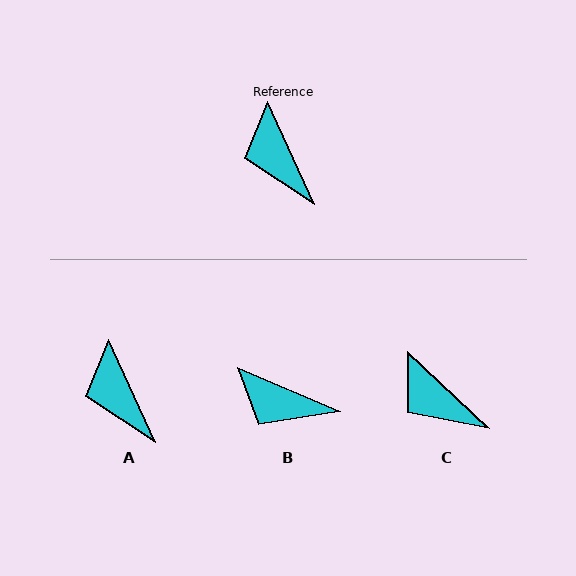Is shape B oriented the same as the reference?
No, it is off by about 42 degrees.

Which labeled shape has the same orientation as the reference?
A.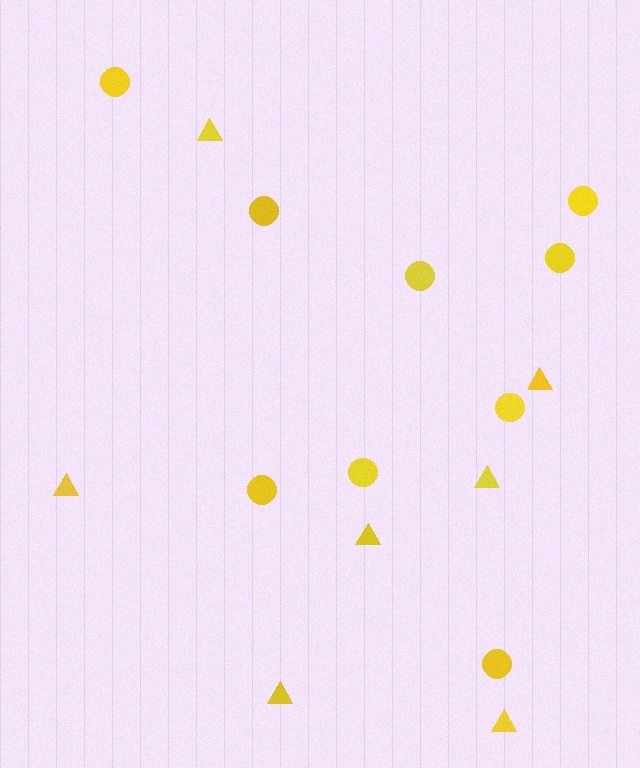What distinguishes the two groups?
There are 2 groups: one group of circles (9) and one group of triangles (7).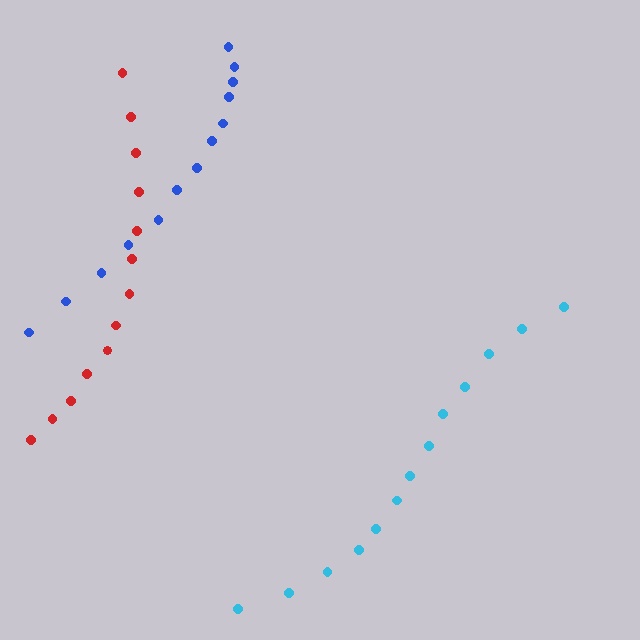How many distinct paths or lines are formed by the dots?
There are 3 distinct paths.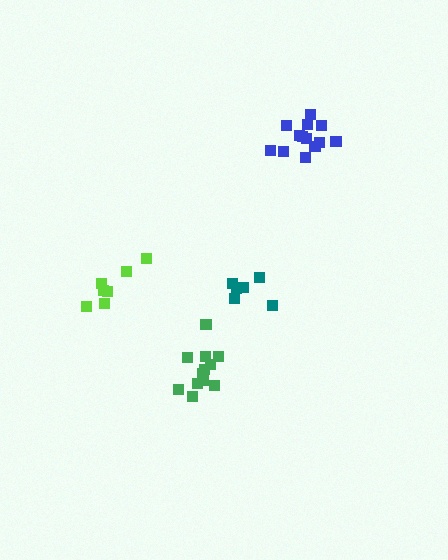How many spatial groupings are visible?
There are 4 spatial groupings.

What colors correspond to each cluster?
The clusters are colored: blue, green, teal, lime.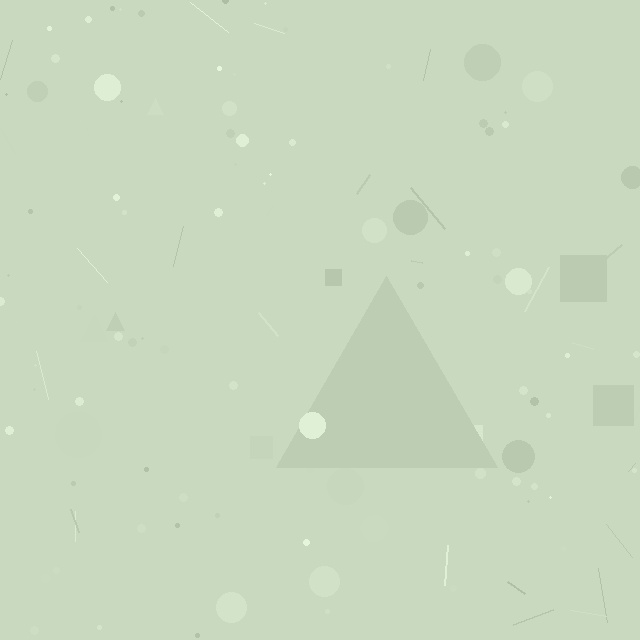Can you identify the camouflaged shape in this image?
The camouflaged shape is a triangle.